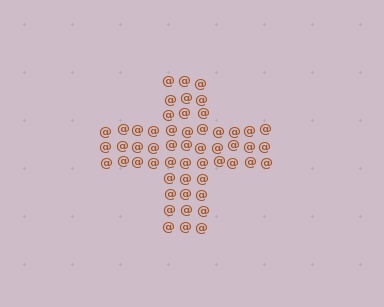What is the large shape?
The large shape is a cross.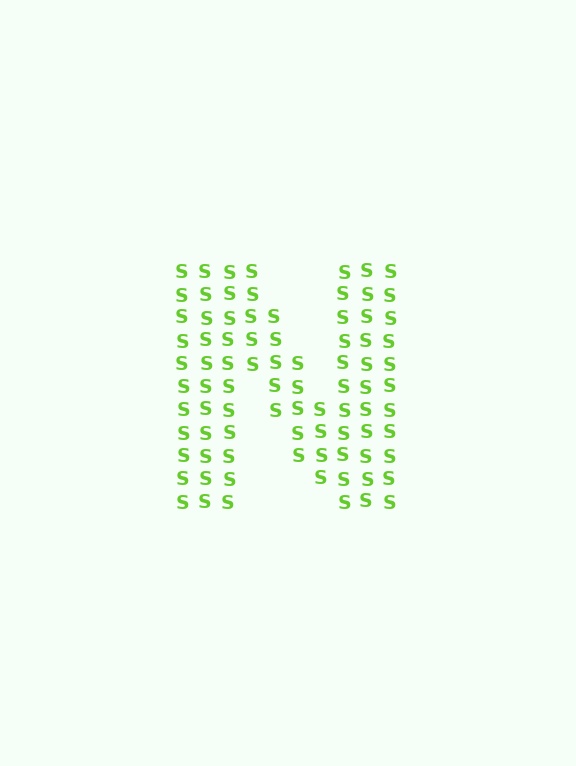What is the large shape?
The large shape is the letter N.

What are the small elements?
The small elements are letter S's.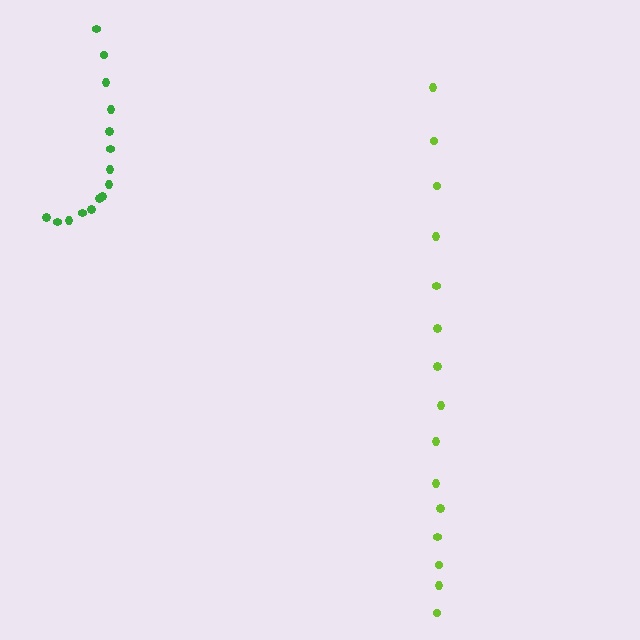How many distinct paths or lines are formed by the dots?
There are 2 distinct paths.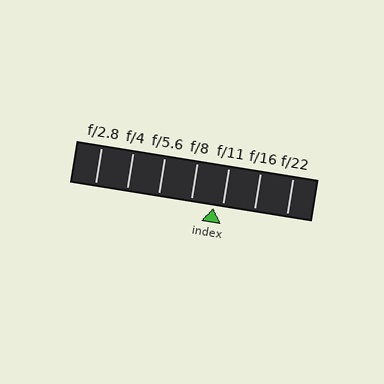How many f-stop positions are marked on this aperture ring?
There are 7 f-stop positions marked.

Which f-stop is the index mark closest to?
The index mark is closest to f/11.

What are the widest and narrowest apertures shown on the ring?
The widest aperture shown is f/2.8 and the narrowest is f/22.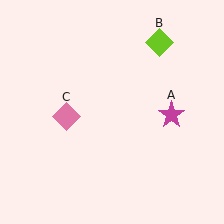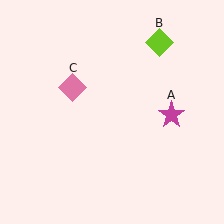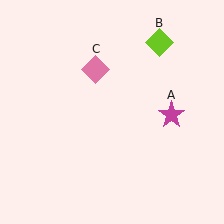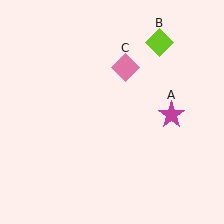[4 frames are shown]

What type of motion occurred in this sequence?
The pink diamond (object C) rotated clockwise around the center of the scene.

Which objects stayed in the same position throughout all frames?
Magenta star (object A) and lime diamond (object B) remained stationary.